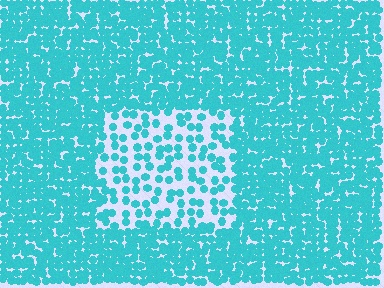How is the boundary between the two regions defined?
The boundary is defined by a change in element density (approximately 2.5x ratio). All elements are the same color, size, and shape.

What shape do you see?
I see a rectangle.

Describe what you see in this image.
The image contains small cyan elements arranged at two different densities. A rectangle-shaped region is visible where the elements are less densely packed than the surrounding area.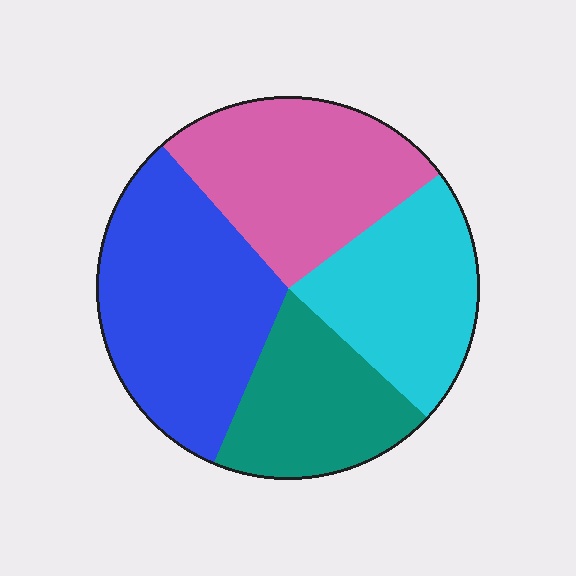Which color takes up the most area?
Blue, at roughly 30%.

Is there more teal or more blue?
Blue.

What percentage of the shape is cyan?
Cyan takes up about one fifth (1/5) of the shape.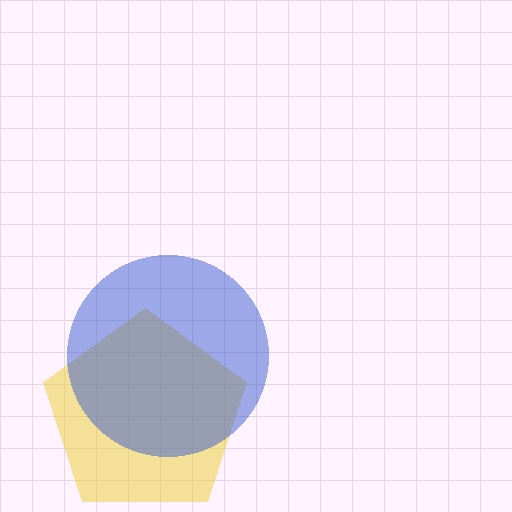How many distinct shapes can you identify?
There are 2 distinct shapes: a yellow pentagon, a blue circle.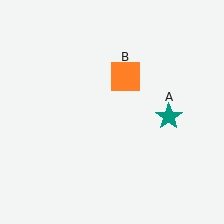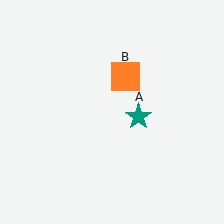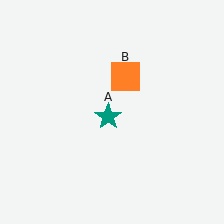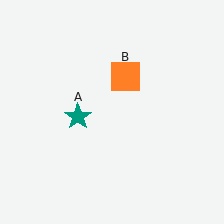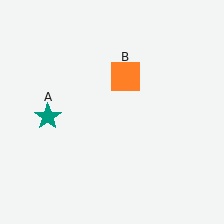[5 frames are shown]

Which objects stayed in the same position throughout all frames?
Orange square (object B) remained stationary.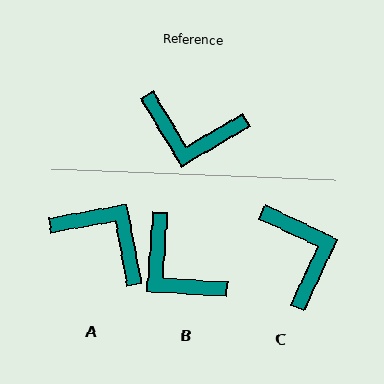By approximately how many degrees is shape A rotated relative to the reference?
Approximately 160 degrees counter-clockwise.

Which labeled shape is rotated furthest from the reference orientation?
A, about 160 degrees away.